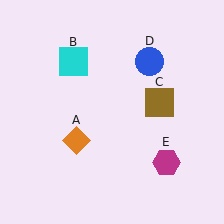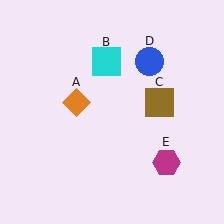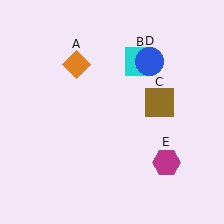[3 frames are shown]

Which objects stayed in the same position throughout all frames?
Brown square (object C) and blue circle (object D) and magenta hexagon (object E) remained stationary.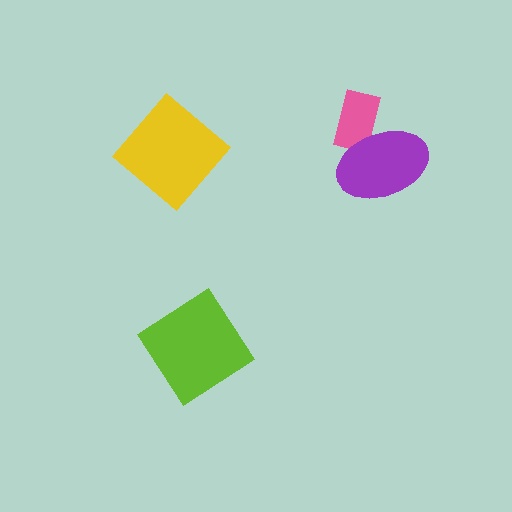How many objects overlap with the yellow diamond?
0 objects overlap with the yellow diamond.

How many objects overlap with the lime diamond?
0 objects overlap with the lime diamond.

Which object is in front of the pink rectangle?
The purple ellipse is in front of the pink rectangle.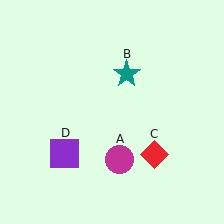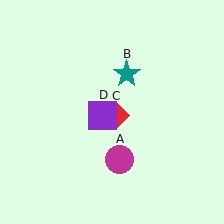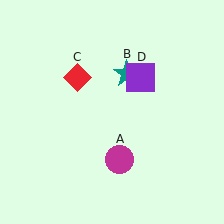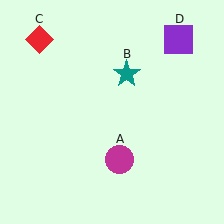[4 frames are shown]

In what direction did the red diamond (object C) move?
The red diamond (object C) moved up and to the left.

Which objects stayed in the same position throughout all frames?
Magenta circle (object A) and teal star (object B) remained stationary.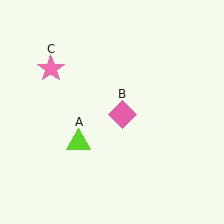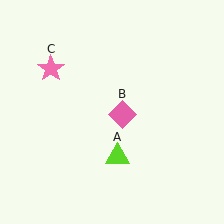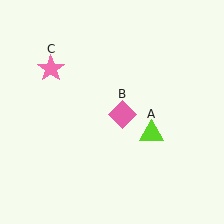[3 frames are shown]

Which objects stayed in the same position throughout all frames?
Pink diamond (object B) and pink star (object C) remained stationary.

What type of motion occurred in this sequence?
The lime triangle (object A) rotated counterclockwise around the center of the scene.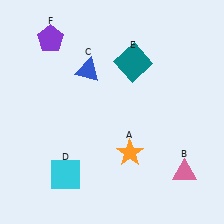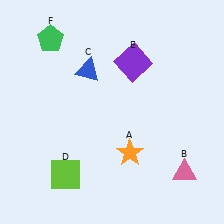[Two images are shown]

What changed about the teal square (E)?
In Image 1, E is teal. In Image 2, it changed to purple.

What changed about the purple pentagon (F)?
In Image 1, F is purple. In Image 2, it changed to green.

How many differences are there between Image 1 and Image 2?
There are 3 differences between the two images.